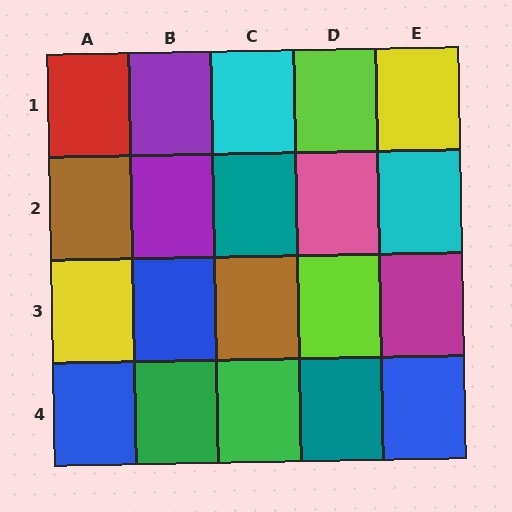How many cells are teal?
2 cells are teal.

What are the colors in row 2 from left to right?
Brown, purple, teal, pink, cyan.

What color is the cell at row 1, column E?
Yellow.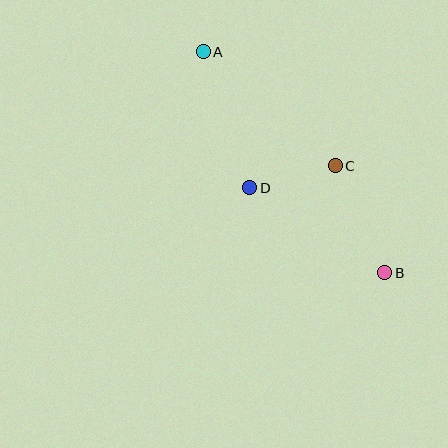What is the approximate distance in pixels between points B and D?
The distance between B and D is approximately 160 pixels.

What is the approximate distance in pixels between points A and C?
The distance between A and C is approximately 174 pixels.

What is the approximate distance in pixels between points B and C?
The distance between B and C is approximately 118 pixels.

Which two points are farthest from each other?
Points A and B are farthest from each other.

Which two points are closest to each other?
Points C and D are closest to each other.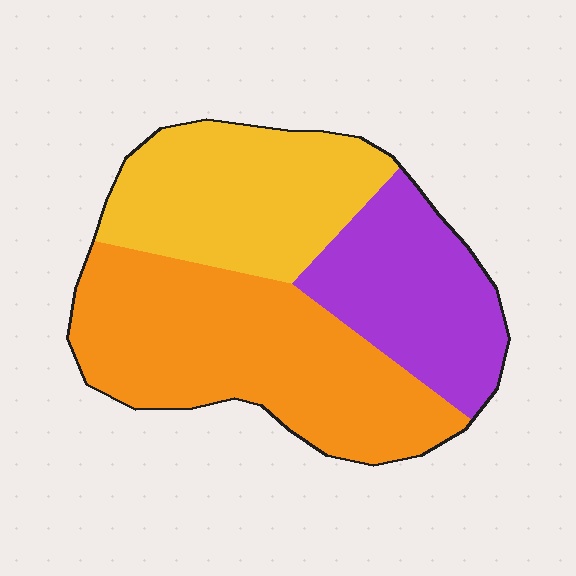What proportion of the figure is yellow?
Yellow takes up about one third (1/3) of the figure.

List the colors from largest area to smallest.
From largest to smallest: orange, yellow, purple.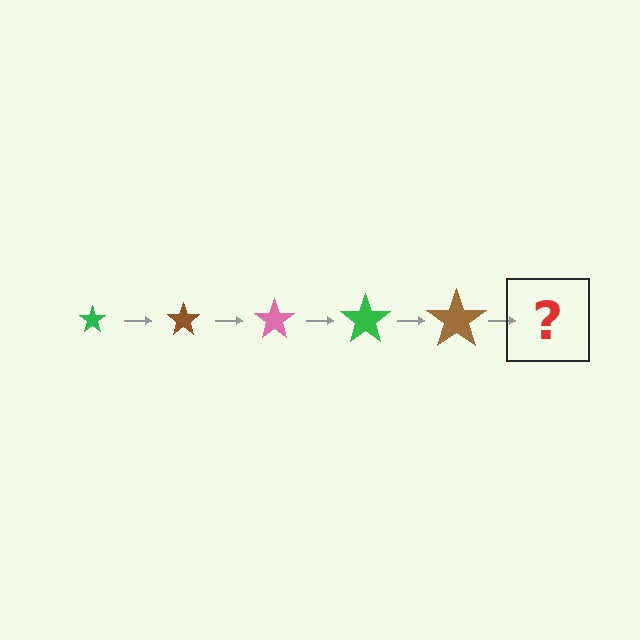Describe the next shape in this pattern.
It should be a pink star, larger than the previous one.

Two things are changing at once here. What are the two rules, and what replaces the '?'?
The two rules are that the star grows larger each step and the color cycles through green, brown, and pink. The '?' should be a pink star, larger than the previous one.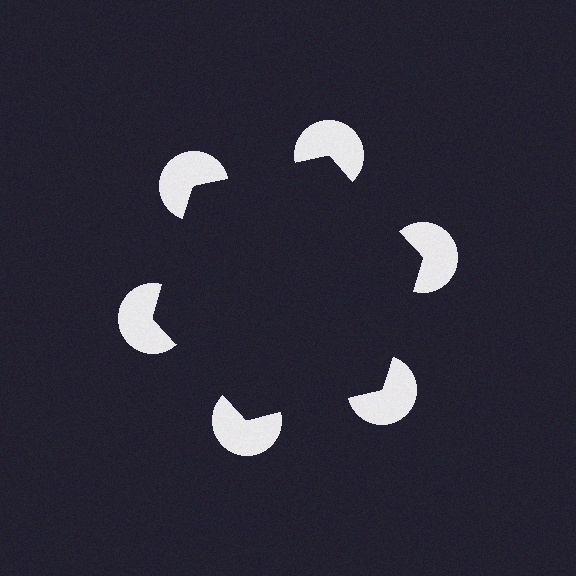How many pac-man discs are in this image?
There are 6 — one at each vertex of the illusory hexagon.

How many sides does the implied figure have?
6 sides.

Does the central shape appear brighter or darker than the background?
It typically appears slightly darker than the background, even though no actual brightness change is drawn.